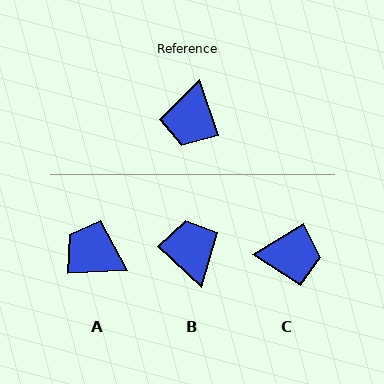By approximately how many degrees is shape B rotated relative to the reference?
Approximately 152 degrees clockwise.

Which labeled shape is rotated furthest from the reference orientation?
B, about 152 degrees away.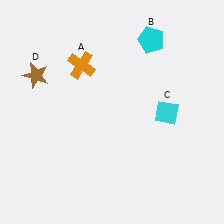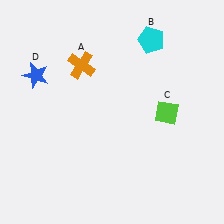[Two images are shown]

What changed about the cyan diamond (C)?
In Image 1, C is cyan. In Image 2, it changed to lime.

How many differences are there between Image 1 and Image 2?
There are 2 differences between the two images.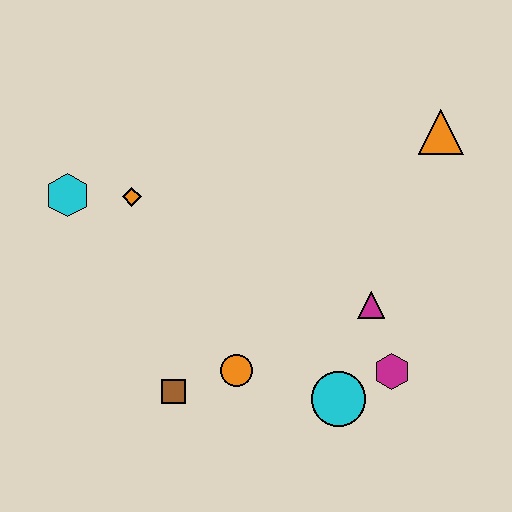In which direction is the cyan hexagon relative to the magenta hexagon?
The cyan hexagon is to the left of the magenta hexagon.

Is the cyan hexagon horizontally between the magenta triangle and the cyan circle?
No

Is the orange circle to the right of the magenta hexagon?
No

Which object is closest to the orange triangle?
The magenta triangle is closest to the orange triangle.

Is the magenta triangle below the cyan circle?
No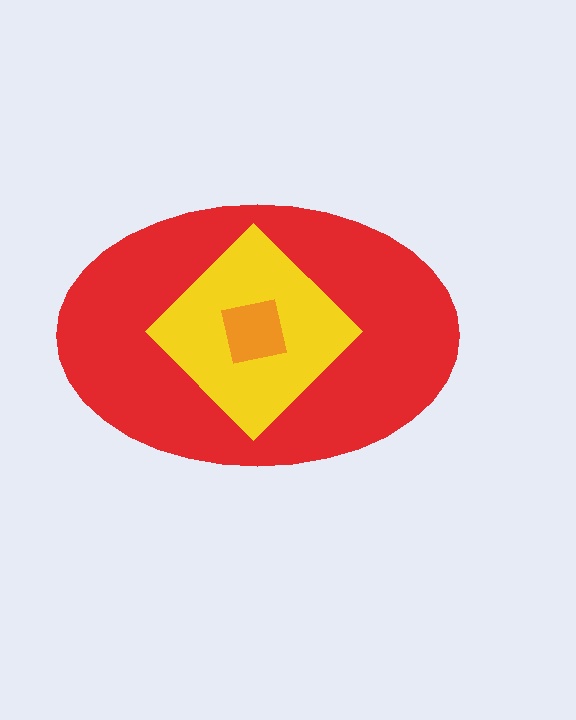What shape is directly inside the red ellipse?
The yellow diamond.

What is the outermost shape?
The red ellipse.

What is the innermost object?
The orange square.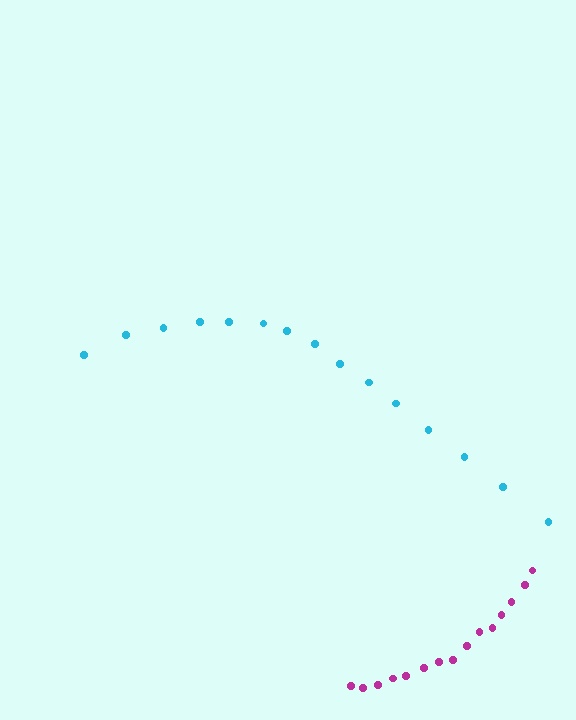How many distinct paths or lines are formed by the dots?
There are 2 distinct paths.